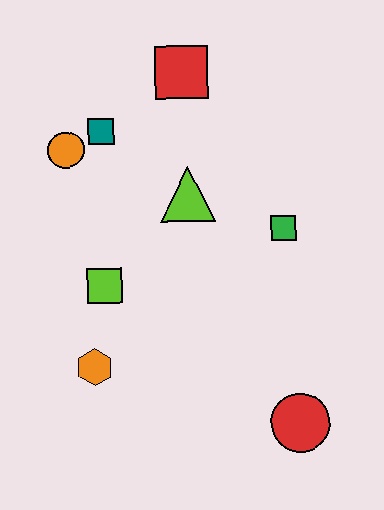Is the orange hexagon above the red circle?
Yes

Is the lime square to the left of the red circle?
Yes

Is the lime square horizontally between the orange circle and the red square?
Yes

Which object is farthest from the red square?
The red circle is farthest from the red square.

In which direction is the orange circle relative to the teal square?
The orange circle is to the left of the teal square.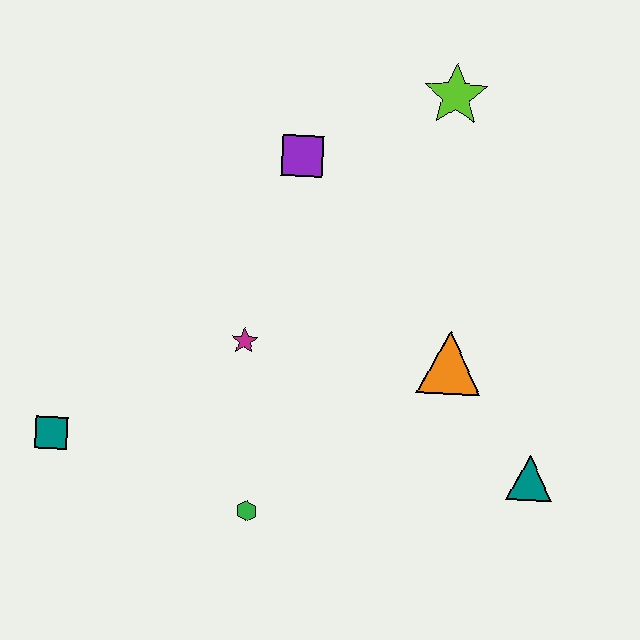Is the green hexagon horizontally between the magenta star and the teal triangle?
Yes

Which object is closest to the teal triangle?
The orange triangle is closest to the teal triangle.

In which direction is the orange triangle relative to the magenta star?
The orange triangle is to the right of the magenta star.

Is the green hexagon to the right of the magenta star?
Yes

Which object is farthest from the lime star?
The teal square is farthest from the lime star.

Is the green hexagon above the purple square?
No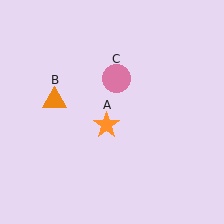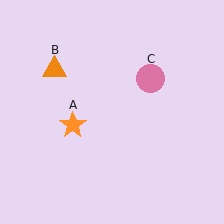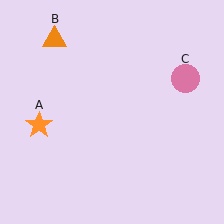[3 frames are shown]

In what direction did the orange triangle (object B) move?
The orange triangle (object B) moved up.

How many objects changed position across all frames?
3 objects changed position: orange star (object A), orange triangle (object B), pink circle (object C).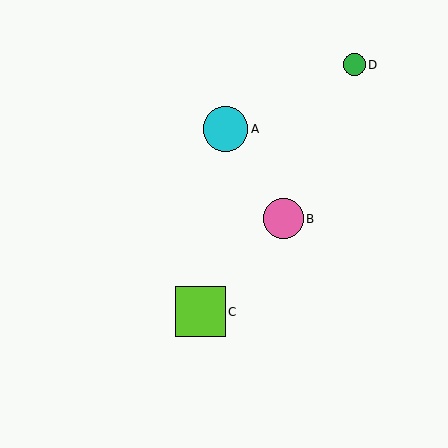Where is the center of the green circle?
The center of the green circle is at (355, 65).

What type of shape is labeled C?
Shape C is a lime square.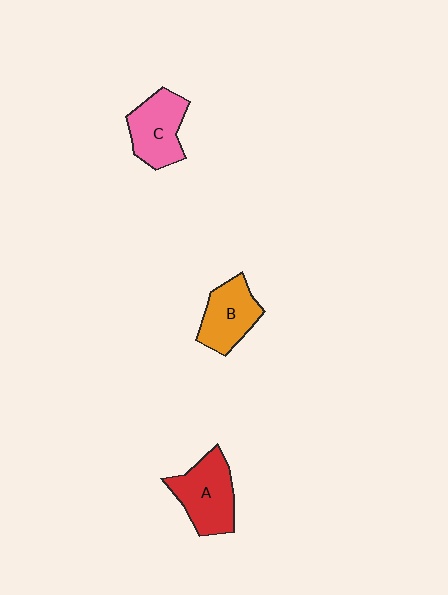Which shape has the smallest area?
Shape B (orange).